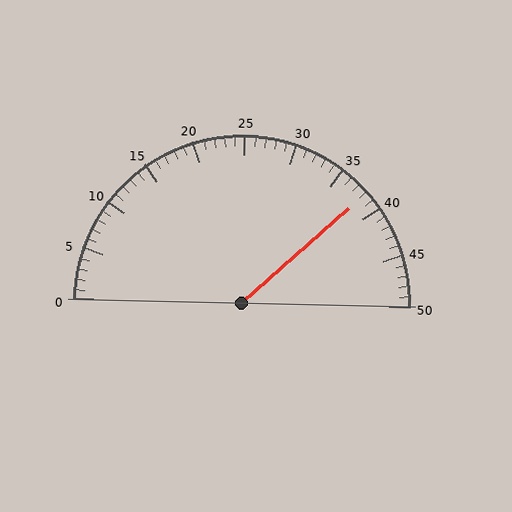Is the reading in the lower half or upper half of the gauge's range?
The reading is in the upper half of the range (0 to 50).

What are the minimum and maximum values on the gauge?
The gauge ranges from 0 to 50.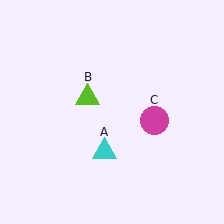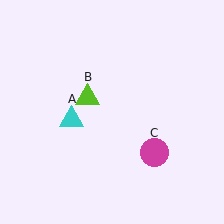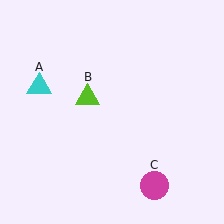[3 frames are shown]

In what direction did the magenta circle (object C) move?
The magenta circle (object C) moved down.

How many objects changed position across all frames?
2 objects changed position: cyan triangle (object A), magenta circle (object C).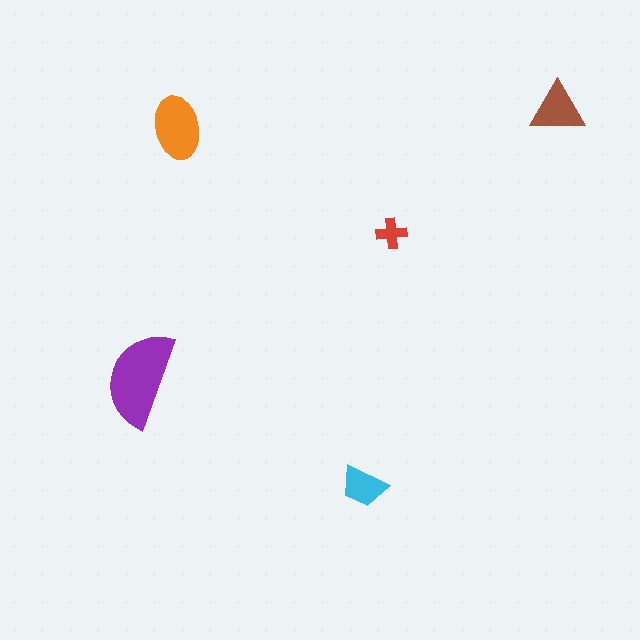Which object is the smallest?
The red cross.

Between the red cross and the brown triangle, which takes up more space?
The brown triangle.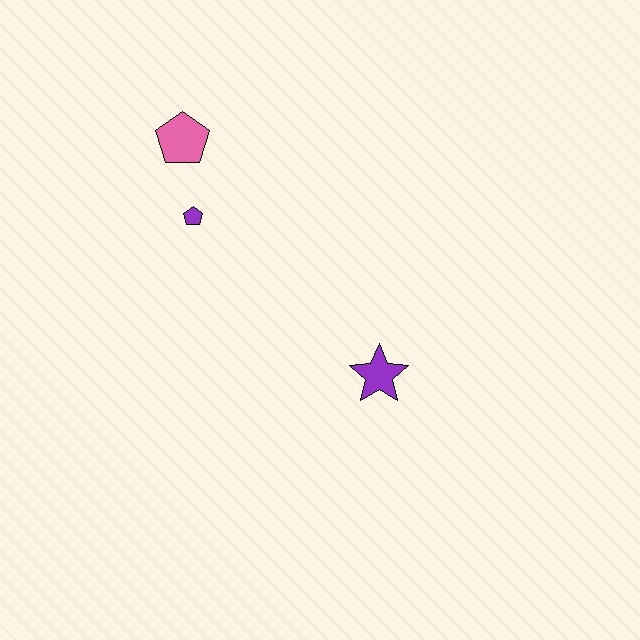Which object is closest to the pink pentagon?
The purple pentagon is closest to the pink pentagon.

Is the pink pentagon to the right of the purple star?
No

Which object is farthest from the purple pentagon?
The purple star is farthest from the purple pentagon.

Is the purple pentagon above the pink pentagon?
No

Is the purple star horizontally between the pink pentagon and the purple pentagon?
No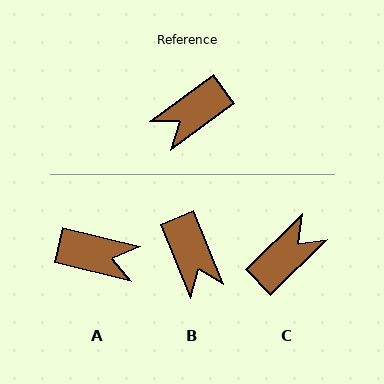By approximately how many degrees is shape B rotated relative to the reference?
Approximately 76 degrees counter-clockwise.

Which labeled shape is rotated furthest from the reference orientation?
C, about 172 degrees away.